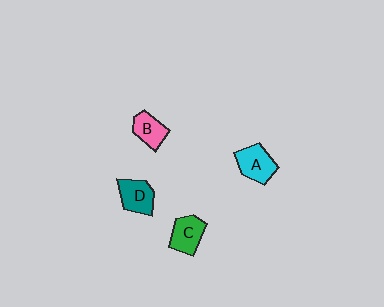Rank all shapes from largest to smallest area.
From largest to smallest: A (cyan), D (teal), C (green), B (pink).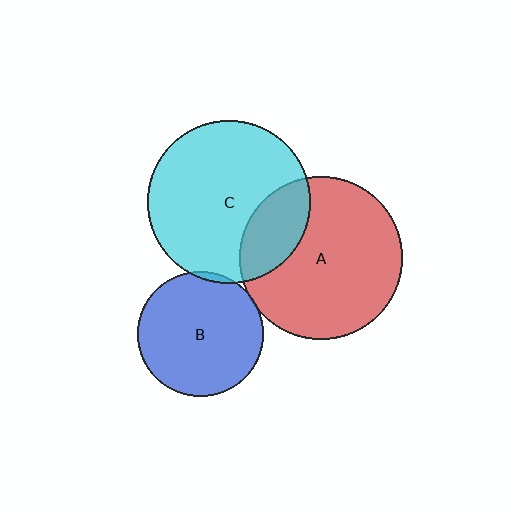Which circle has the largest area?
Circle C (cyan).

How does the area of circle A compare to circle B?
Approximately 1.7 times.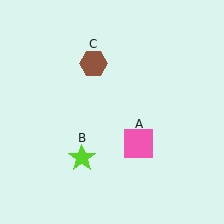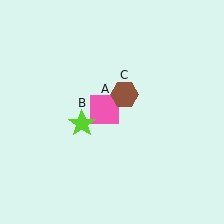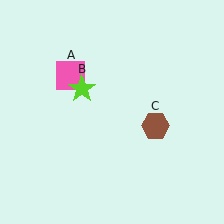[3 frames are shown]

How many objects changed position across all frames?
3 objects changed position: pink square (object A), lime star (object B), brown hexagon (object C).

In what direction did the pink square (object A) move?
The pink square (object A) moved up and to the left.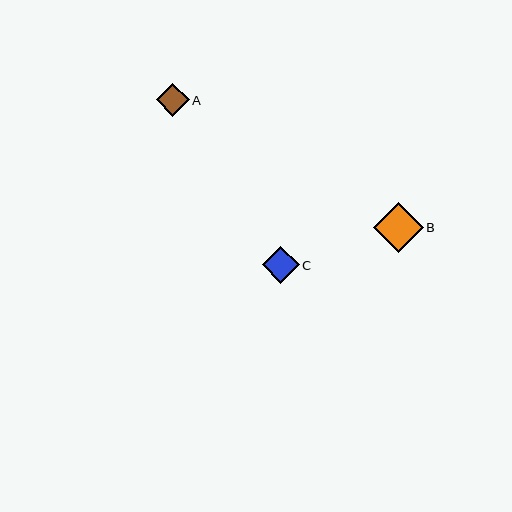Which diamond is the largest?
Diamond B is the largest with a size of approximately 50 pixels.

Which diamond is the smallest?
Diamond A is the smallest with a size of approximately 33 pixels.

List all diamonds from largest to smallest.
From largest to smallest: B, C, A.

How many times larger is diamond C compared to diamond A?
Diamond C is approximately 1.1 times the size of diamond A.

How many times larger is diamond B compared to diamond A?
Diamond B is approximately 1.5 times the size of diamond A.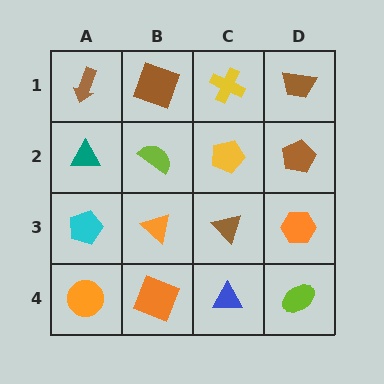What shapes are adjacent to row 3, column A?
A teal triangle (row 2, column A), an orange circle (row 4, column A), an orange triangle (row 3, column B).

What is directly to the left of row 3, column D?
A brown triangle.